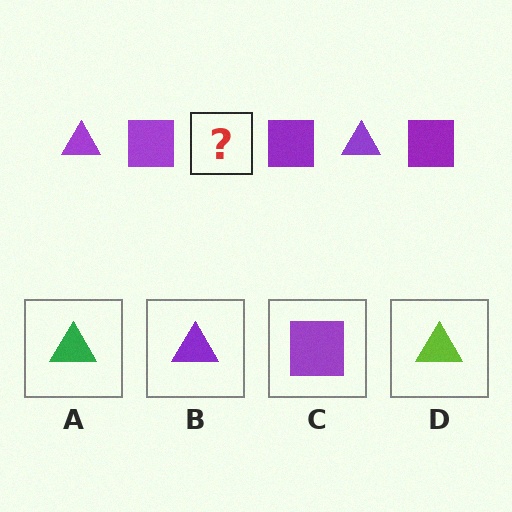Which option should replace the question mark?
Option B.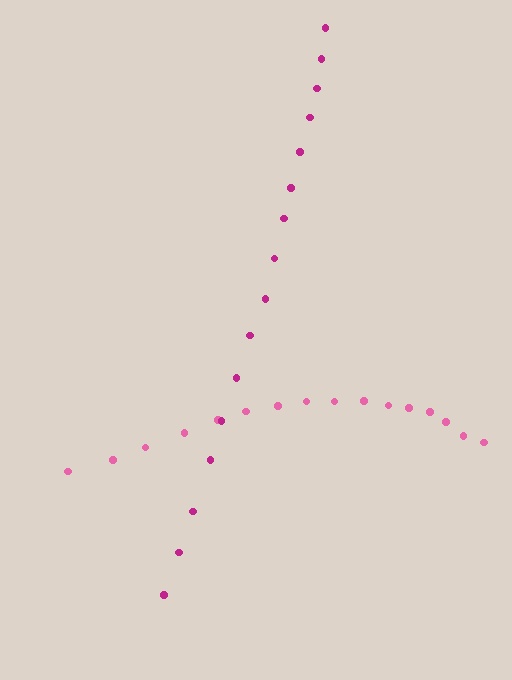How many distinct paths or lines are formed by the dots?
There are 2 distinct paths.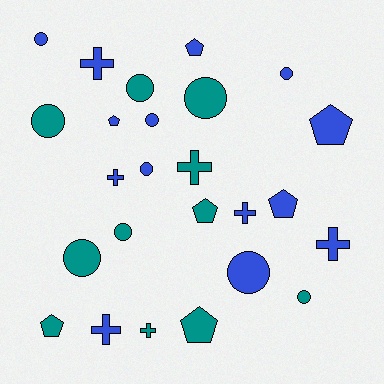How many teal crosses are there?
There are 2 teal crosses.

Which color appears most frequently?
Blue, with 14 objects.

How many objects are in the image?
There are 25 objects.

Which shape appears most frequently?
Circle, with 11 objects.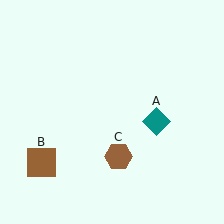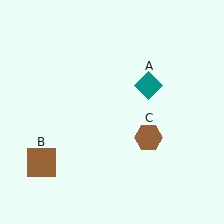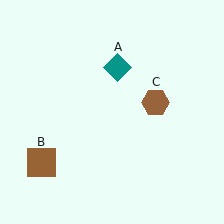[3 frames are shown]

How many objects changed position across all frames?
2 objects changed position: teal diamond (object A), brown hexagon (object C).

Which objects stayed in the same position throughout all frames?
Brown square (object B) remained stationary.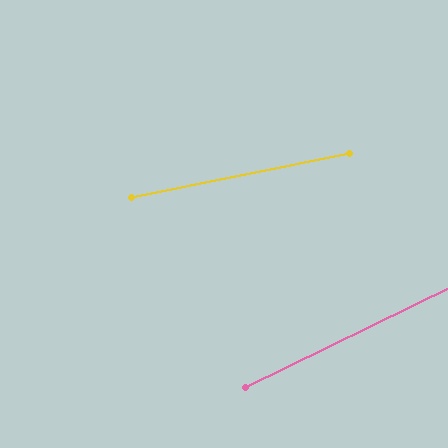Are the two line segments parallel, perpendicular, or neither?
Neither parallel nor perpendicular — they differ by about 14°.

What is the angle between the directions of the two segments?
Approximately 14 degrees.